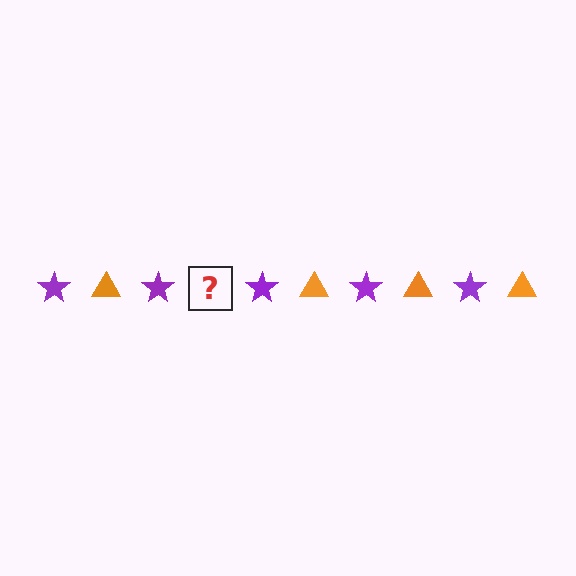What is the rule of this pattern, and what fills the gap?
The rule is that the pattern alternates between purple star and orange triangle. The gap should be filled with an orange triangle.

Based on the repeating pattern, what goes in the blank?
The blank should be an orange triangle.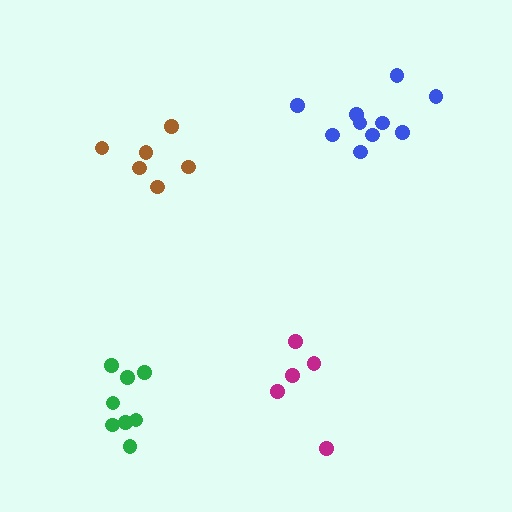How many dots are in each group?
Group 1: 6 dots, Group 2: 5 dots, Group 3: 10 dots, Group 4: 8 dots (29 total).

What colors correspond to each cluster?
The clusters are colored: brown, magenta, blue, green.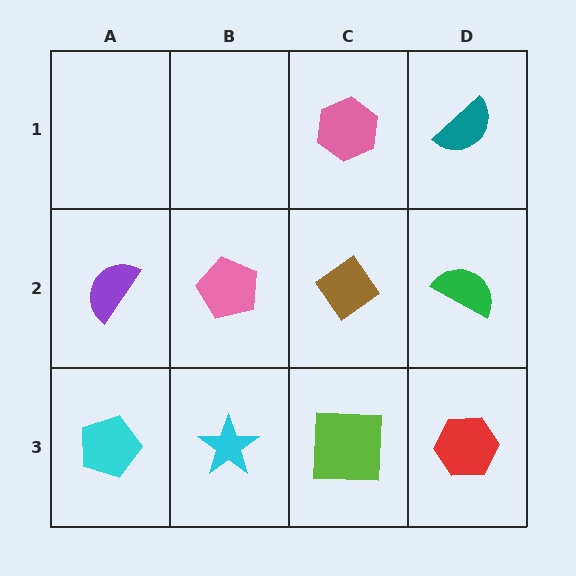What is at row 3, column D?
A red hexagon.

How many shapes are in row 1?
2 shapes.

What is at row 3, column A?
A cyan pentagon.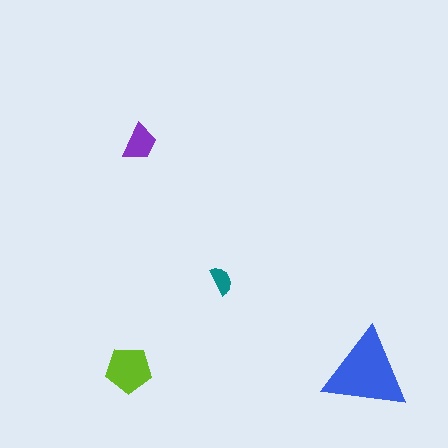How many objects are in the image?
There are 4 objects in the image.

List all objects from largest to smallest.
The blue triangle, the lime pentagon, the purple trapezoid, the teal semicircle.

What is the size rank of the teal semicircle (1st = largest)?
4th.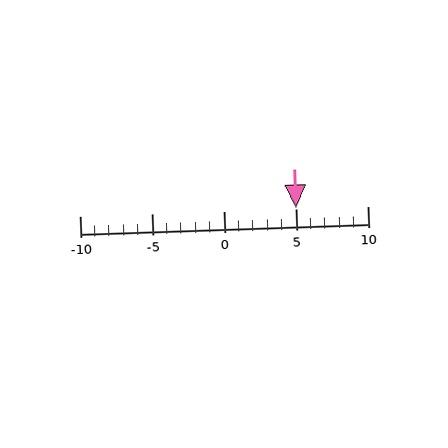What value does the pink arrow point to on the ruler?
The pink arrow points to approximately 5.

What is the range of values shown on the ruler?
The ruler shows values from -10 to 10.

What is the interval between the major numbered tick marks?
The major tick marks are spaced 5 units apart.